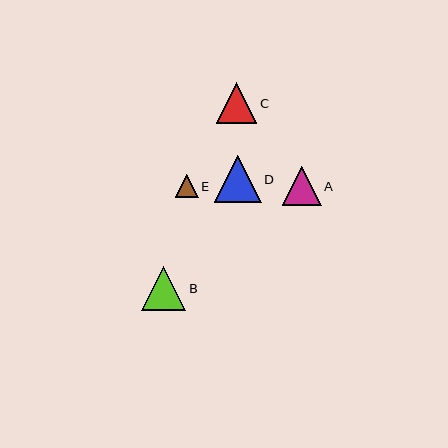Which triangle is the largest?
Triangle D is the largest with a size of approximately 47 pixels.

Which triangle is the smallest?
Triangle E is the smallest with a size of approximately 23 pixels.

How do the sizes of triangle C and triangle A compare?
Triangle C and triangle A are approximately the same size.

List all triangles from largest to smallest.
From largest to smallest: D, B, C, A, E.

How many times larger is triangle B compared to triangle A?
Triangle B is approximately 1.1 times the size of triangle A.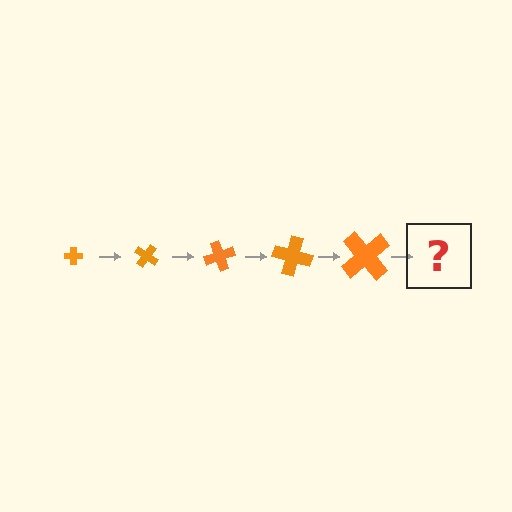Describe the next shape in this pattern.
It should be a cross, larger than the previous one and rotated 175 degrees from the start.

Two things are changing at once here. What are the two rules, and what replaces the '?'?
The two rules are that the cross grows larger each step and it rotates 35 degrees each step. The '?' should be a cross, larger than the previous one and rotated 175 degrees from the start.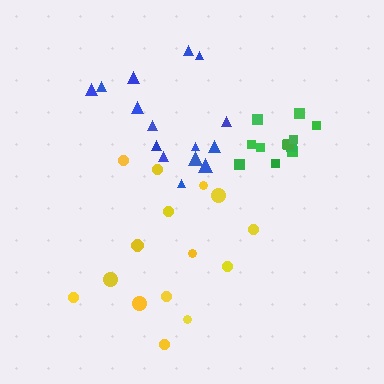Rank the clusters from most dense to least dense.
green, yellow, blue.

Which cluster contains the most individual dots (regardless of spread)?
Blue (15).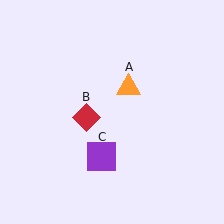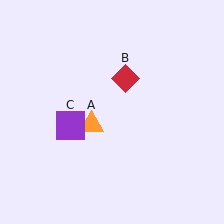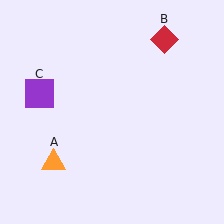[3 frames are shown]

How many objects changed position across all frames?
3 objects changed position: orange triangle (object A), red diamond (object B), purple square (object C).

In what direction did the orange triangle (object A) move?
The orange triangle (object A) moved down and to the left.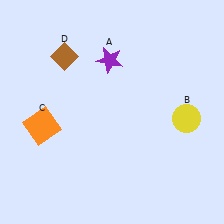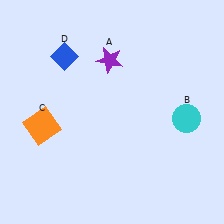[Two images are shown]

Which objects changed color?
B changed from yellow to cyan. D changed from brown to blue.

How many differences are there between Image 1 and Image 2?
There are 2 differences between the two images.